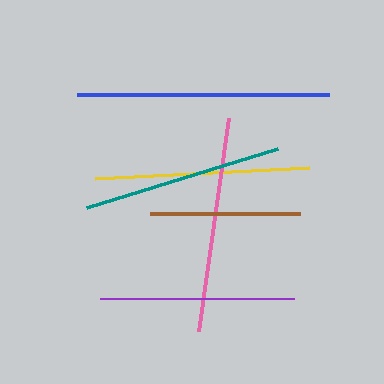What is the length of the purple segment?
The purple segment is approximately 194 pixels long.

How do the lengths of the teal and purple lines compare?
The teal and purple lines are approximately the same length.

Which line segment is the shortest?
The brown line is the shortest at approximately 150 pixels.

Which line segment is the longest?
The blue line is the longest at approximately 252 pixels.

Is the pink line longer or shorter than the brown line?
The pink line is longer than the brown line.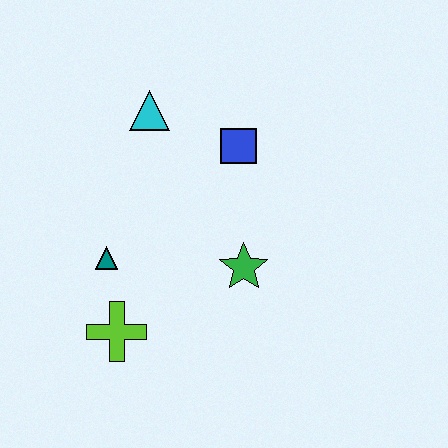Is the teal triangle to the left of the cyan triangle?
Yes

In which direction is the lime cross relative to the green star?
The lime cross is to the left of the green star.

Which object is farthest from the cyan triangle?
The lime cross is farthest from the cyan triangle.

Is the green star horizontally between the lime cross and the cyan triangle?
No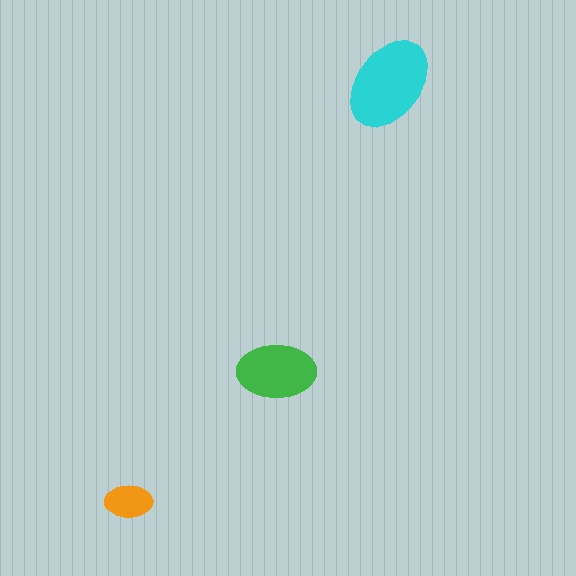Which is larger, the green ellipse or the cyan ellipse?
The cyan one.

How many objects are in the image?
There are 3 objects in the image.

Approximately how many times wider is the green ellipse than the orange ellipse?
About 1.5 times wider.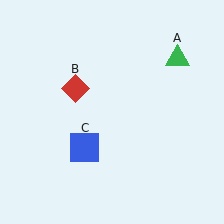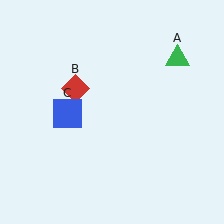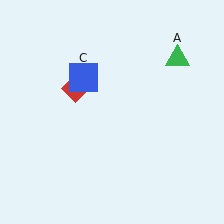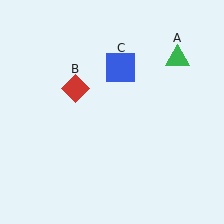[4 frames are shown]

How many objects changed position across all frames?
1 object changed position: blue square (object C).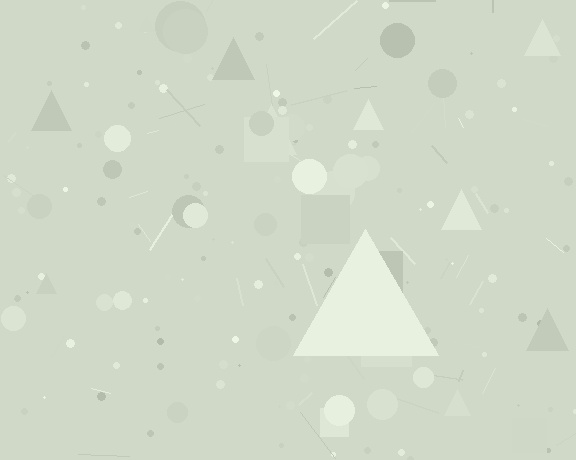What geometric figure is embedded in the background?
A triangle is embedded in the background.